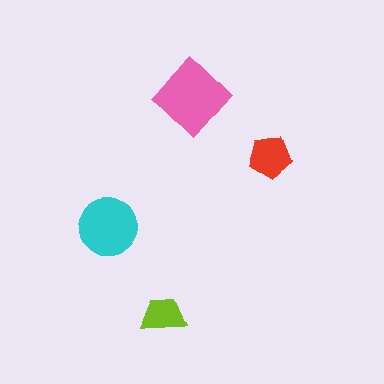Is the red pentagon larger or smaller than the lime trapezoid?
Larger.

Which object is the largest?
The pink diamond.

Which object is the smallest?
The lime trapezoid.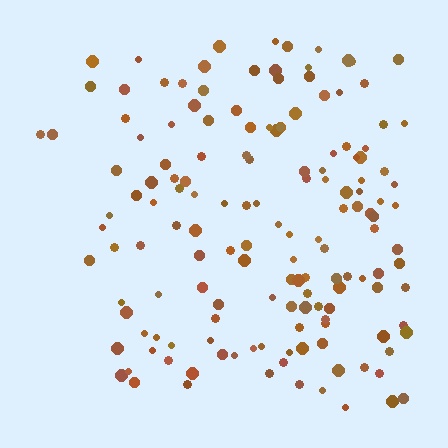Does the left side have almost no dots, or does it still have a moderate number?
Still a moderate number, just noticeably fewer than the right.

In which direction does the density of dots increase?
From left to right, with the right side densest.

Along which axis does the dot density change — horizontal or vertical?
Horizontal.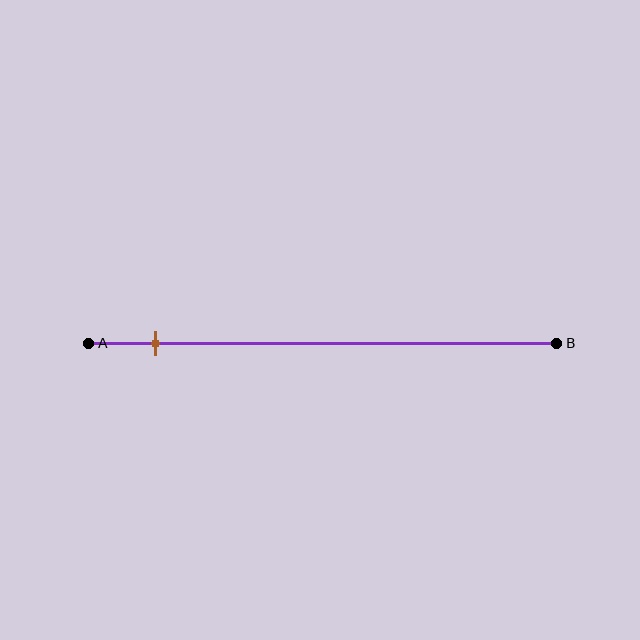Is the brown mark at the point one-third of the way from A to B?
No, the mark is at about 15% from A, not at the 33% one-third point.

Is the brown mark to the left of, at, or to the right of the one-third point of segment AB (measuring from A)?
The brown mark is to the left of the one-third point of segment AB.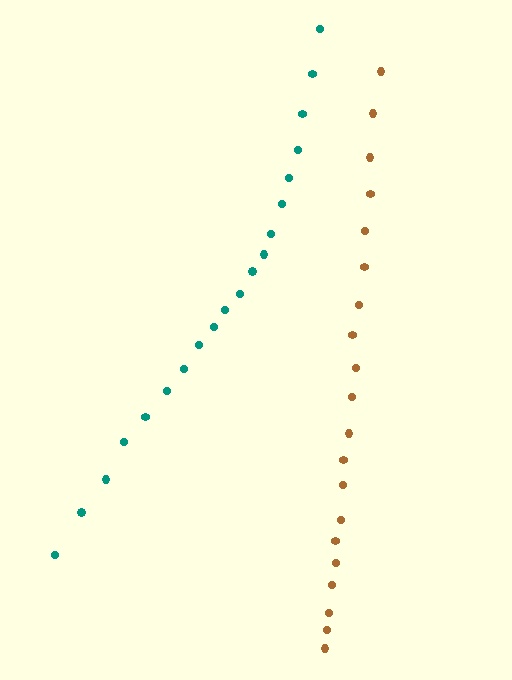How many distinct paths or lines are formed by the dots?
There are 2 distinct paths.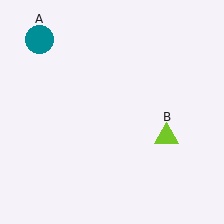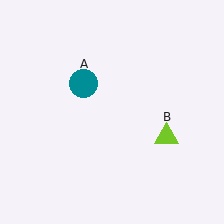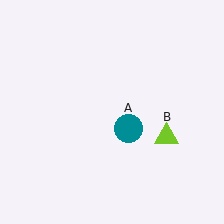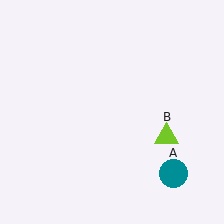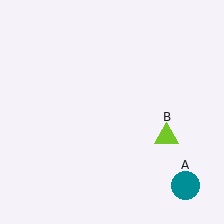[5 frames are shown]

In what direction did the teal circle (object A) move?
The teal circle (object A) moved down and to the right.